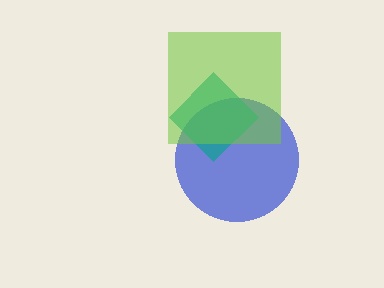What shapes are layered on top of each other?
The layered shapes are: a blue circle, a teal diamond, a lime square.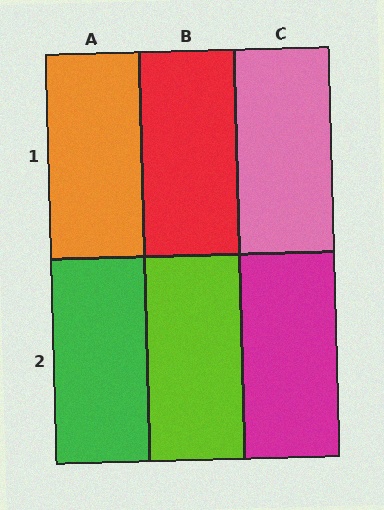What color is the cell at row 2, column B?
Lime.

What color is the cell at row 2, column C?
Magenta.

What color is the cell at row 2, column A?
Green.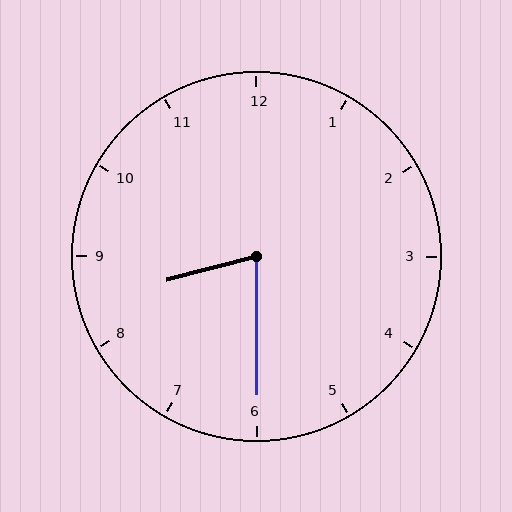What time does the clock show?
8:30.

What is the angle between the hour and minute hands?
Approximately 75 degrees.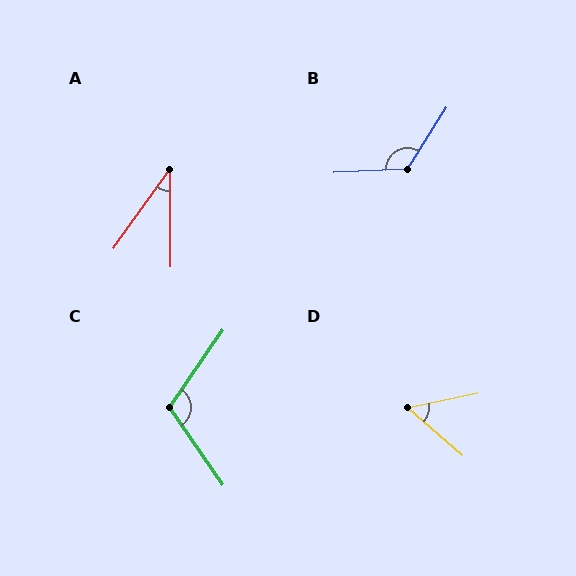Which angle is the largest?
B, at approximately 125 degrees.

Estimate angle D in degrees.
Approximately 53 degrees.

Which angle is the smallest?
A, at approximately 36 degrees.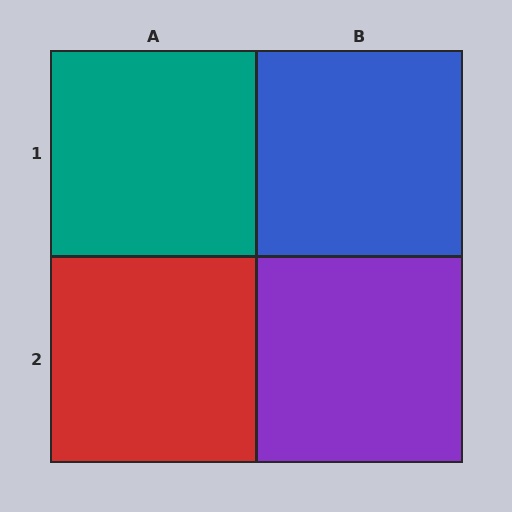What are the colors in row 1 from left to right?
Teal, blue.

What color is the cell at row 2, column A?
Red.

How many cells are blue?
1 cell is blue.